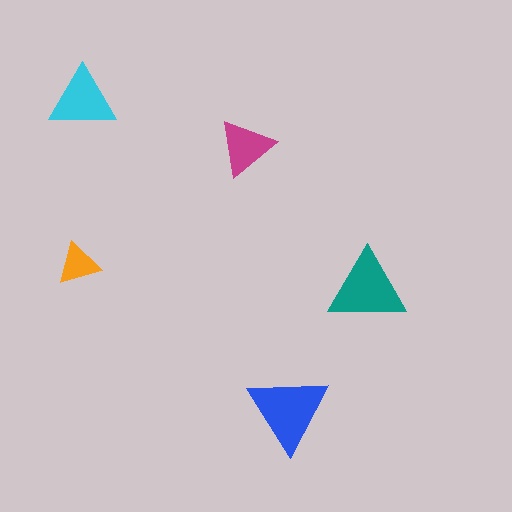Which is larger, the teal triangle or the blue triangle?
The blue one.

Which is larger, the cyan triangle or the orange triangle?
The cyan one.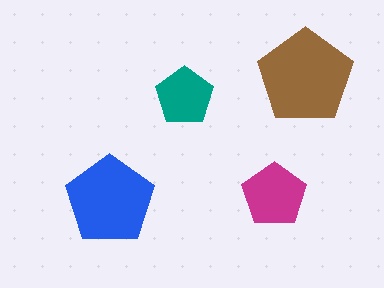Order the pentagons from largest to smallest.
the brown one, the blue one, the magenta one, the teal one.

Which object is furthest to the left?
The blue pentagon is leftmost.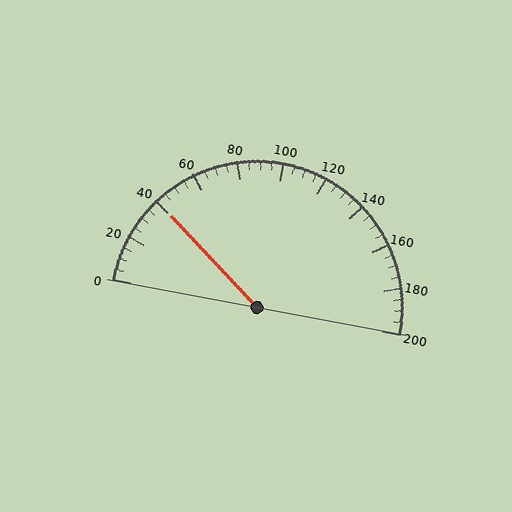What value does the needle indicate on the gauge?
The needle indicates approximately 40.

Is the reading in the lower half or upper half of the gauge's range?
The reading is in the lower half of the range (0 to 200).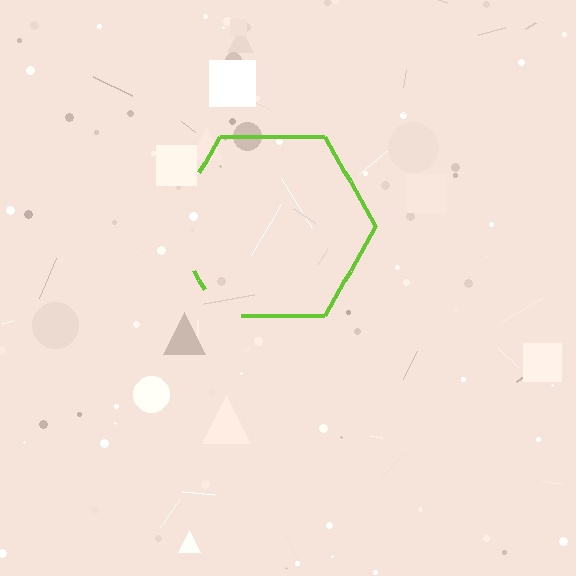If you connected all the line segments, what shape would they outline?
They would outline a hexagon.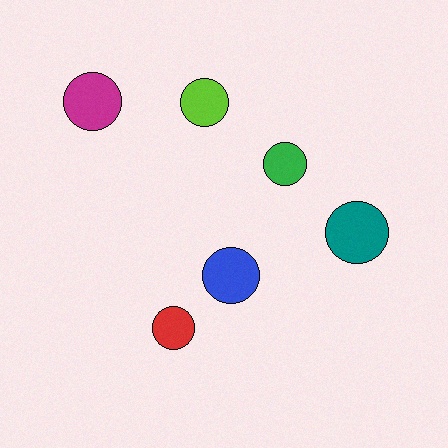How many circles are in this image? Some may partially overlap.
There are 6 circles.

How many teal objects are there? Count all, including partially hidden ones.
There is 1 teal object.